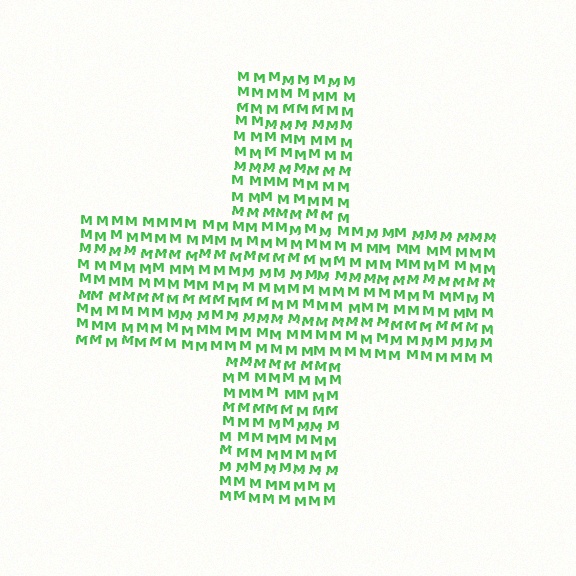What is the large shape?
The large shape is a cross.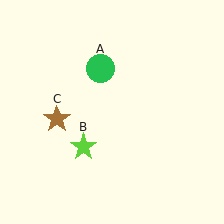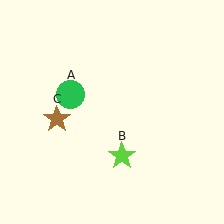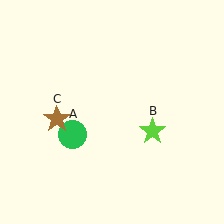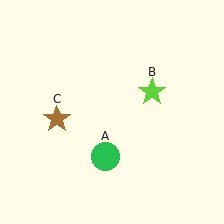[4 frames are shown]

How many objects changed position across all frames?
2 objects changed position: green circle (object A), lime star (object B).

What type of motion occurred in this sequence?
The green circle (object A), lime star (object B) rotated counterclockwise around the center of the scene.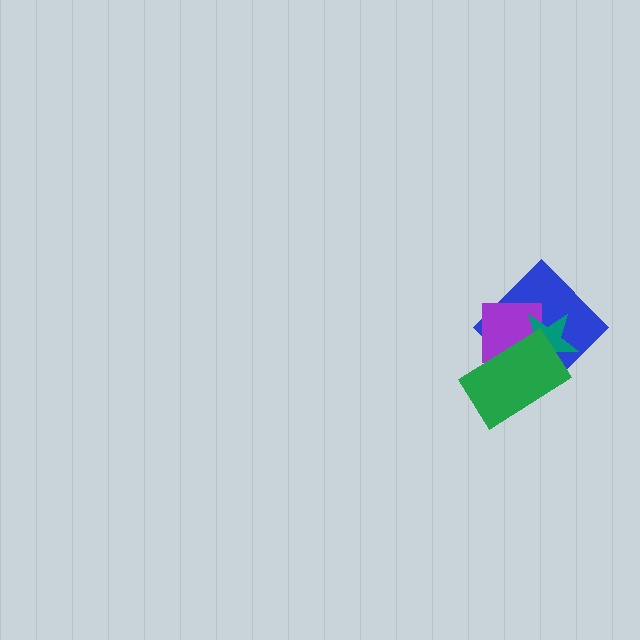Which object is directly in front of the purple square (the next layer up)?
The teal star is directly in front of the purple square.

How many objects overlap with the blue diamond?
3 objects overlap with the blue diamond.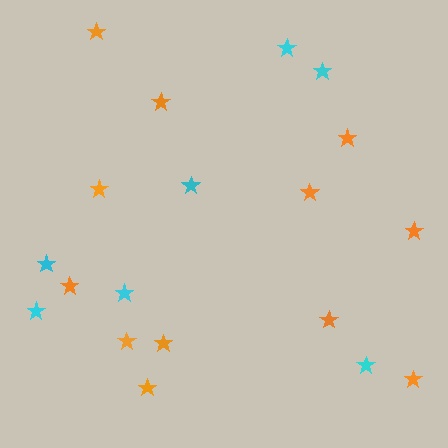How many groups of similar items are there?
There are 2 groups: one group of cyan stars (7) and one group of orange stars (12).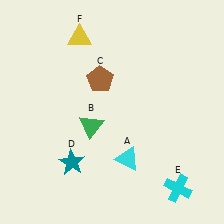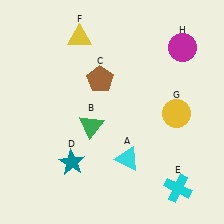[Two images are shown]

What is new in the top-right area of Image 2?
A magenta circle (H) was added in the top-right area of Image 2.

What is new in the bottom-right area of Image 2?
A yellow circle (G) was added in the bottom-right area of Image 2.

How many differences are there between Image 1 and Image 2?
There are 2 differences between the two images.